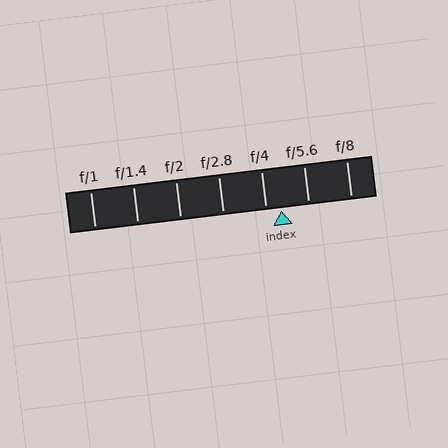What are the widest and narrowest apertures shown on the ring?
The widest aperture shown is f/1 and the narrowest is f/8.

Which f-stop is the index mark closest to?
The index mark is closest to f/4.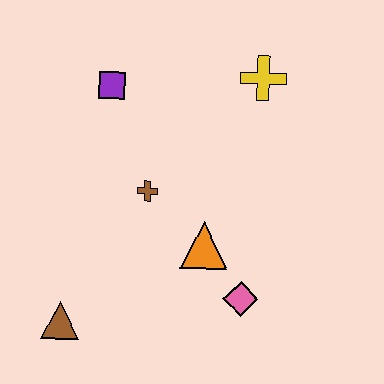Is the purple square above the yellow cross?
No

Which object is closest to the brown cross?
The orange triangle is closest to the brown cross.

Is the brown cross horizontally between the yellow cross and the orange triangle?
No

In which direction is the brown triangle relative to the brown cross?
The brown triangle is below the brown cross.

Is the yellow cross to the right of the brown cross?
Yes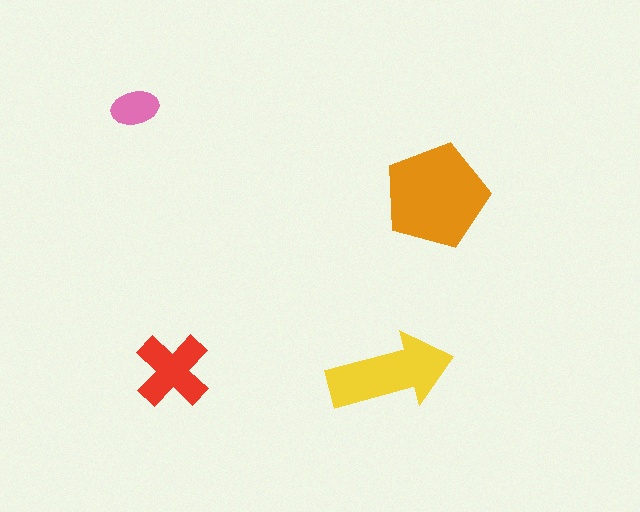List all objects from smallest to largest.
The pink ellipse, the red cross, the yellow arrow, the orange pentagon.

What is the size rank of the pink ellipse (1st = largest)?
4th.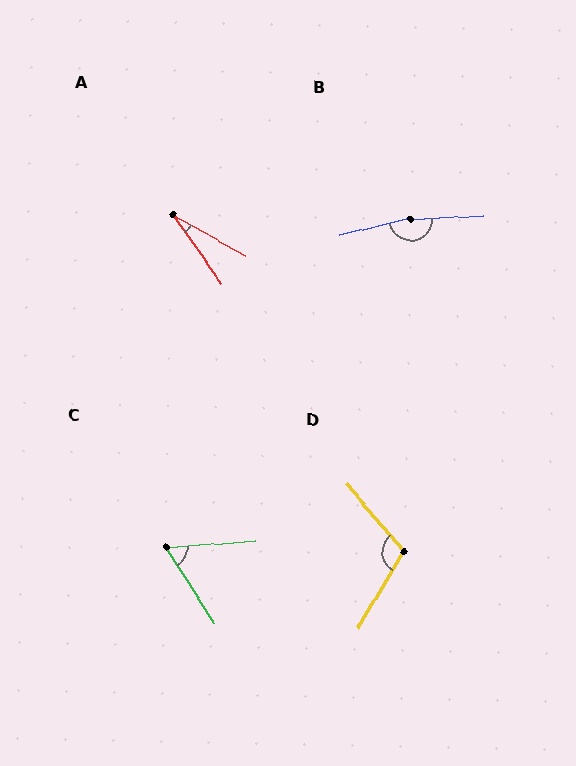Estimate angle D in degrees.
Approximately 109 degrees.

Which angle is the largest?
B, at approximately 169 degrees.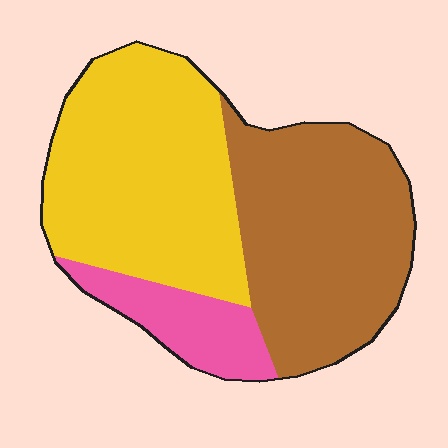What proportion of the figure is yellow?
Yellow covers roughly 45% of the figure.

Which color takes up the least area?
Pink, at roughly 15%.